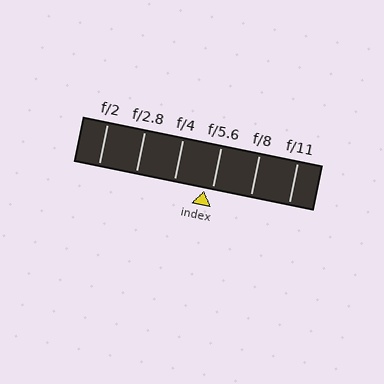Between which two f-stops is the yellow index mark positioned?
The index mark is between f/4 and f/5.6.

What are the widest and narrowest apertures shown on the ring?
The widest aperture shown is f/2 and the narrowest is f/11.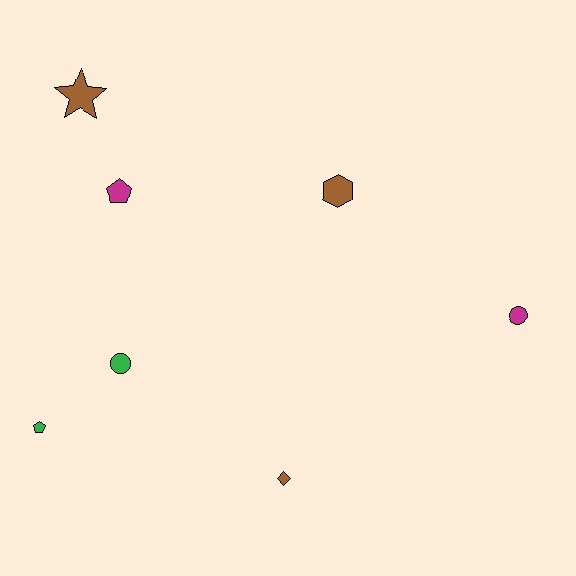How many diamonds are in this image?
There is 1 diamond.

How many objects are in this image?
There are 7 objects.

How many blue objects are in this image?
There are no blue objects.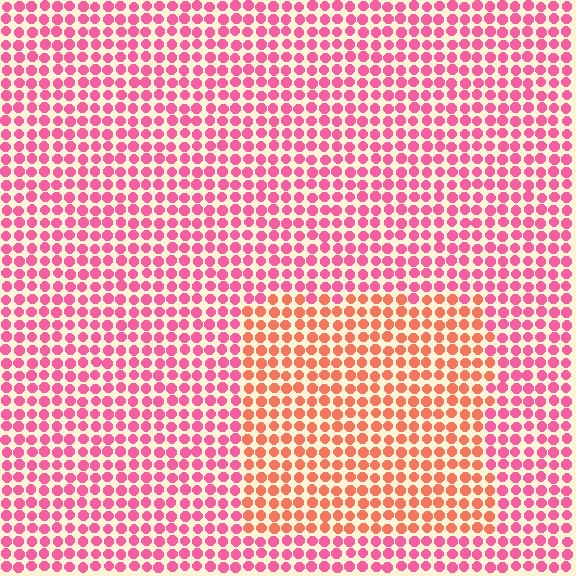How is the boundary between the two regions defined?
The boundary is defined purely by a slight shift in hue (about 36 degrees). Spacing, size, and orientation are identical on both sides.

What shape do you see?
I see a rectangle.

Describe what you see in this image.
The image is filled with small pink elements in a uniform arrangement. A rectangle-shaped region is visible where the elements are tinted to a slightly different hue, forming a subtle color boundary.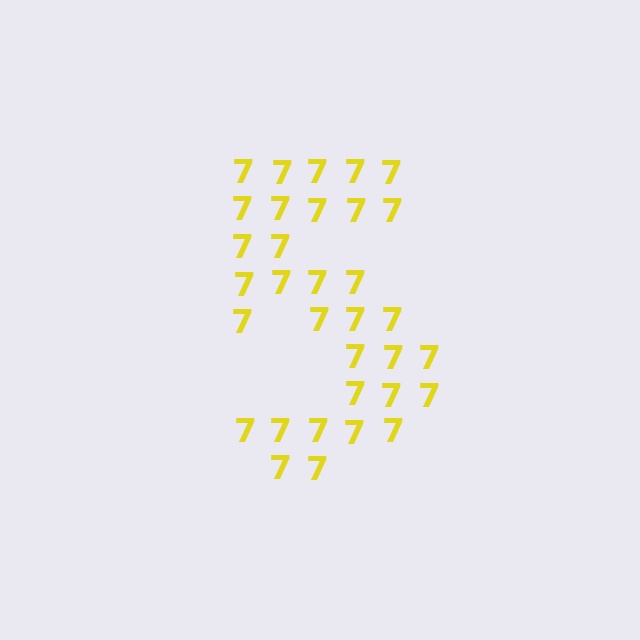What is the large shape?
The large shape is the digit 5.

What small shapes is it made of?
It is made of small digit 7's.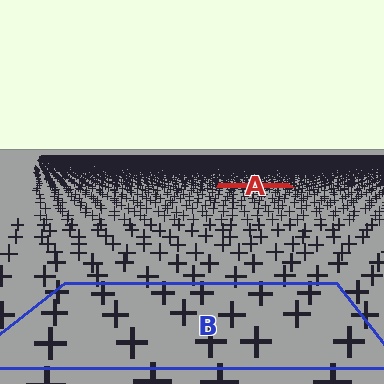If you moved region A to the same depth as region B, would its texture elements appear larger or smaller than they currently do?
They would appear larger. At a closer depth, the same texture elements are projected at a bigger on-screen size.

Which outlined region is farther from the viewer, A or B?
Region A is farther from the viewer — the texture elements inside it appear smaller and more densely packed.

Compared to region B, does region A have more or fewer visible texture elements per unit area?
Region A has more texture elements per unit area — they are packed more densely because it is farther away.